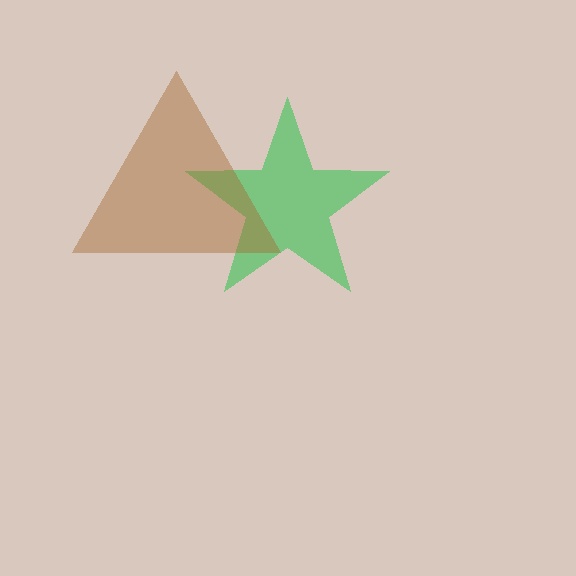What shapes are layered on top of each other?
The layered shapes are: a green star, a brown triangle.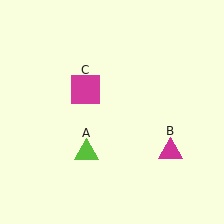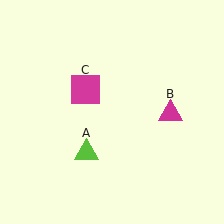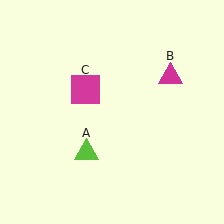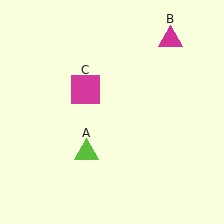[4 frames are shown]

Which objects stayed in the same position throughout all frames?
Lime triangle (object A) and magenta square (object C) remained stationary.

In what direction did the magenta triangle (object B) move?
The magenta triangle (object B) moved up.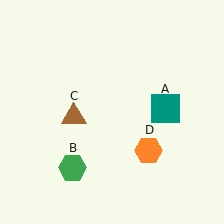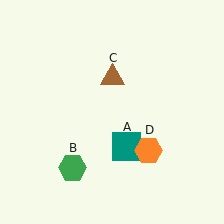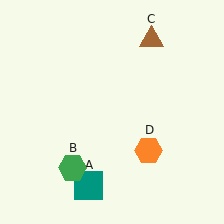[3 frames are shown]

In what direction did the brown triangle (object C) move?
The brown triangle (object C) moved up and to the right.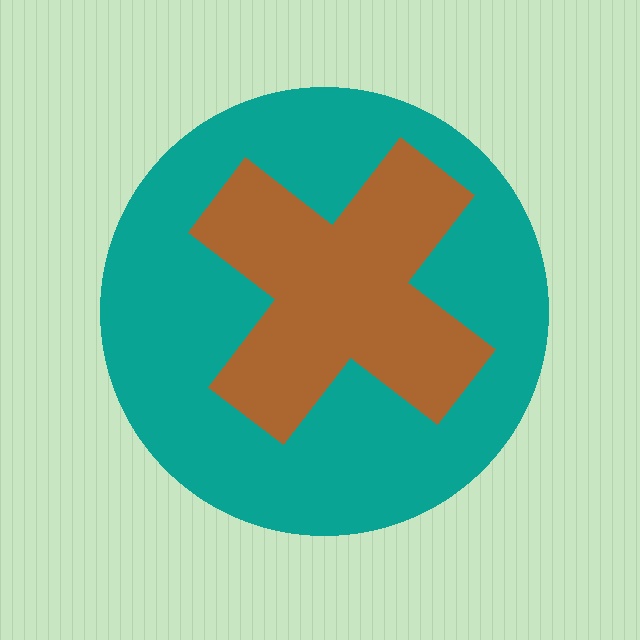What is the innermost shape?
The brown cross.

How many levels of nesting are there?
2.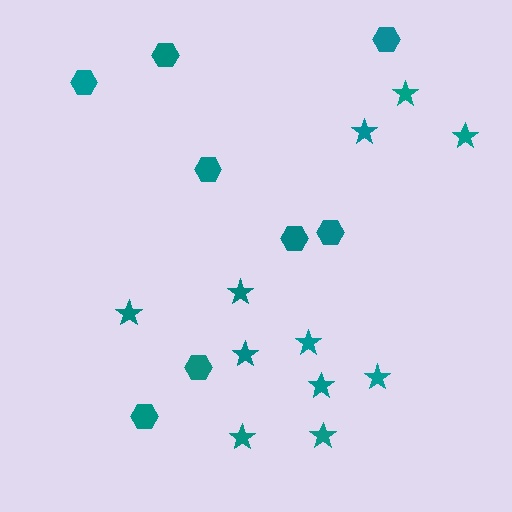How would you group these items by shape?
There are 2 groups: one group of hexagons (8) and one group of stars (11).